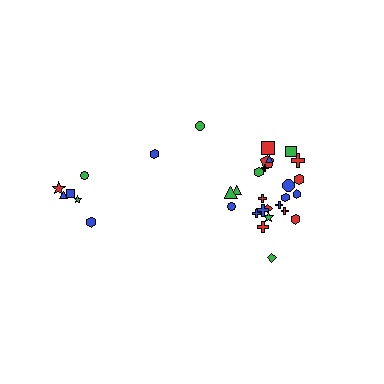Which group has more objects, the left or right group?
The right group.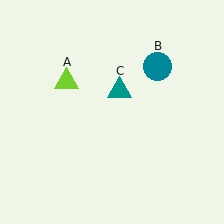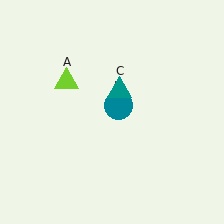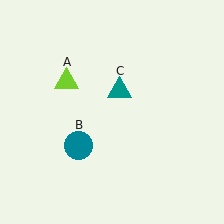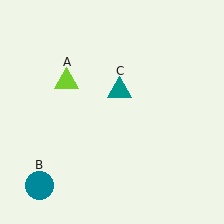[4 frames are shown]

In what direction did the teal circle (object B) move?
The teal circle (object B) moved down and to the left.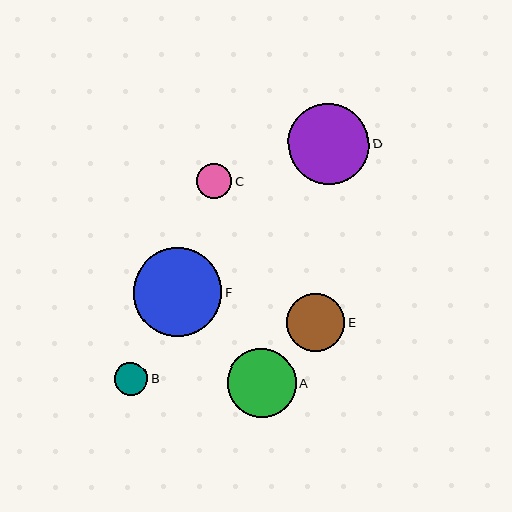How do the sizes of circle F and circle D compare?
Circle F and circle D are approximately the same size.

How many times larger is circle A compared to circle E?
Circle A is approximately 1.2 times the size of circle E.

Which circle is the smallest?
Circle B is the smallest with a size of approximately 33 pixels.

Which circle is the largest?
Circle F is the largest with a size of approximately 89 pixels.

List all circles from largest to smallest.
From largest to smallest: F, D, A, E, C, B.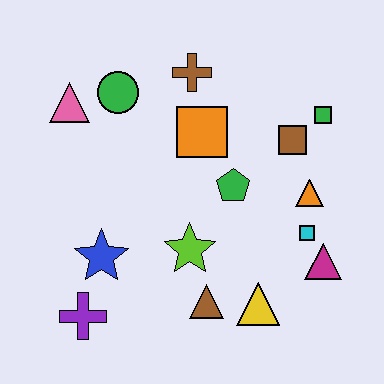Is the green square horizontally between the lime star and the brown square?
No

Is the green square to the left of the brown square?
No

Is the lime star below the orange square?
Yes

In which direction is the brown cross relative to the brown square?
The brown cross is to the left of the brown square.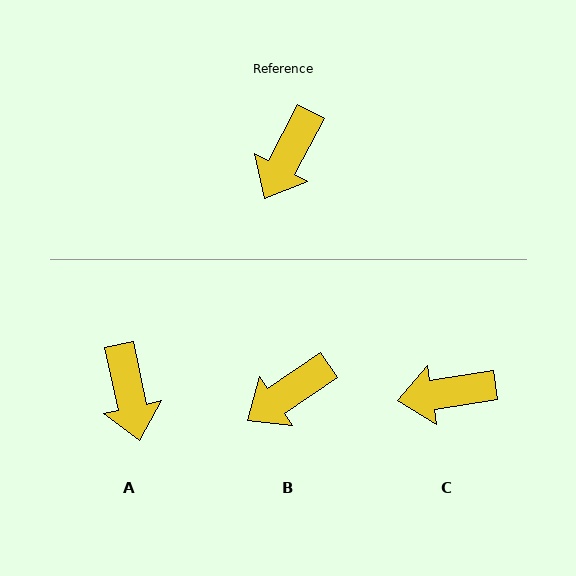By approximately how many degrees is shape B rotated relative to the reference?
Approximately 28 degrees clockwise.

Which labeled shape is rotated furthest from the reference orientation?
C, about 53 degrees away.